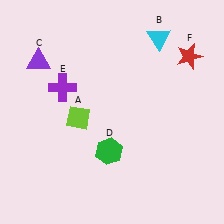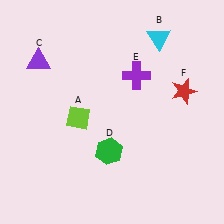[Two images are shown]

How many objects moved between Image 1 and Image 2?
2 objects moved between the two images.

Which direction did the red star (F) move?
The red star (F) moved down.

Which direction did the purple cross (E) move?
The purple cross (E) moved right.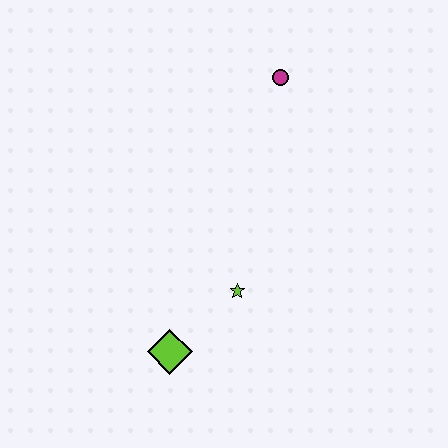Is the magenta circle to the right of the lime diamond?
Yes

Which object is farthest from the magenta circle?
The lime diamond is farthest from the magenta circle.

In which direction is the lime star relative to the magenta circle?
The lime star is below the magenta circle.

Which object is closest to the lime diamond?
The lime star is closest to the lime diamond.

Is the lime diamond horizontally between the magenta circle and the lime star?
No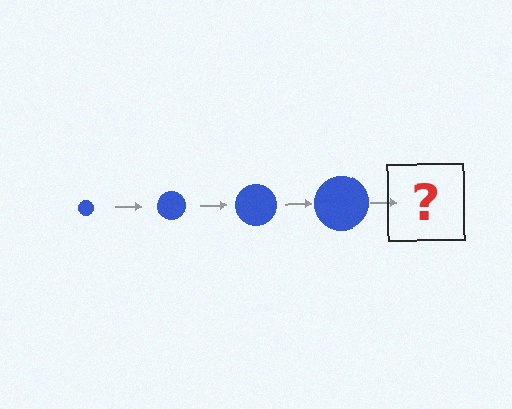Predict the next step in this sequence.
The next step is a blue circle, larger than the previous one.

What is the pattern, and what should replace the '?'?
The pattern is that the circle gets progressively larger each step. The '?' should be a blue circle, larger than the previous one.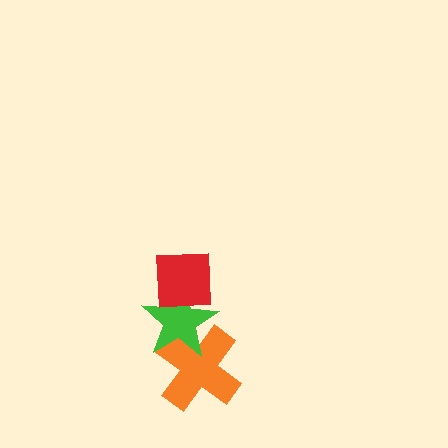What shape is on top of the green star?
The red square is on top of the green star.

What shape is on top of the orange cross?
The green star is on top of the orange cross.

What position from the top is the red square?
The red square is 1st from the top.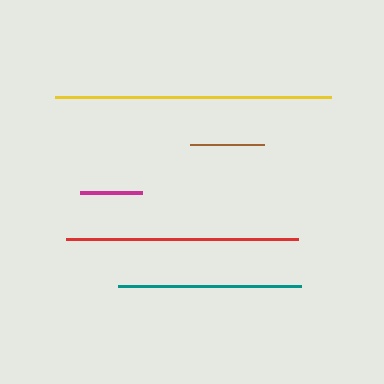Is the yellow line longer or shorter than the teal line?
The yellow line is longer than the teal line.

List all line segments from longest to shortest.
From longest to shortest: yellow, red, teal, brown, magenta.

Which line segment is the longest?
The yellow line is the longest at approximately 276 pixels.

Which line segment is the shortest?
The magenta line is the shortest at approximately 62 pixels.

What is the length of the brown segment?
The brown segment is approximately 74 pixels long.